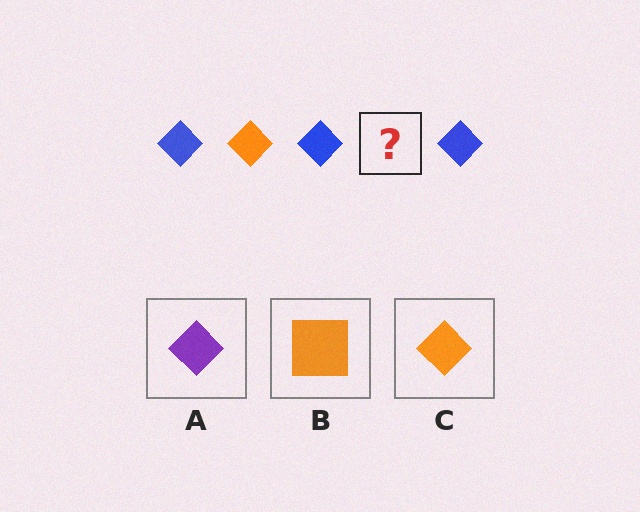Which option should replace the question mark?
Option C.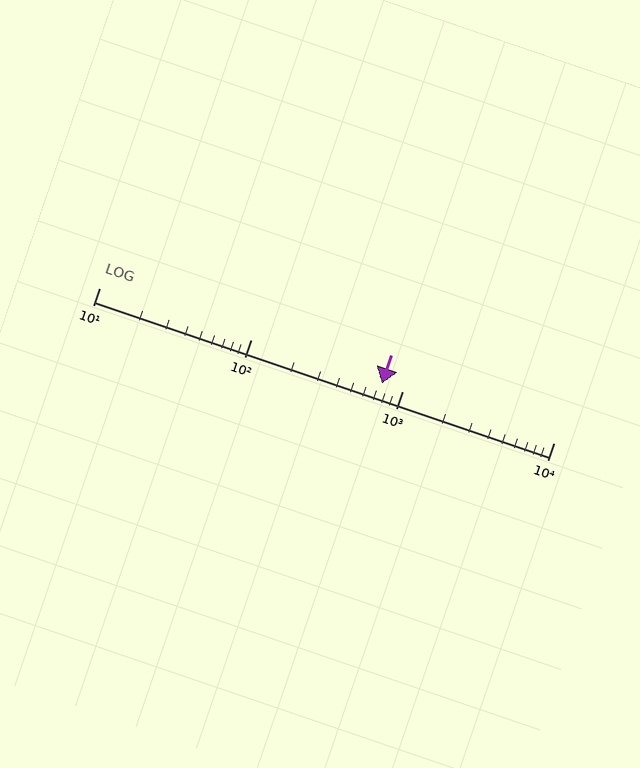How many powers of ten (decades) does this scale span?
The scale spans 3 decades, from 10 to 10000.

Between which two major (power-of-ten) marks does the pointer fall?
The pointer is between 100 and 1000.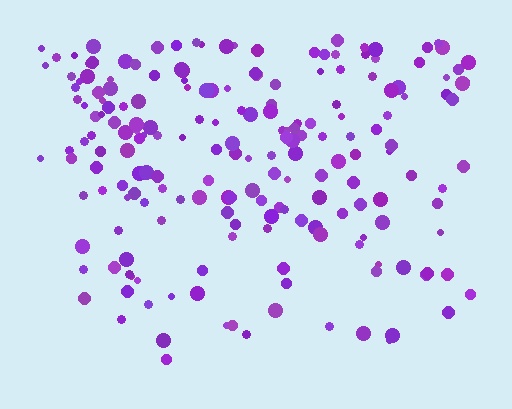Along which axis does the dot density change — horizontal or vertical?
Vertical.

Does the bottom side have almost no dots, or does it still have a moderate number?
Still a moderate number, just noticeably fewer than the top.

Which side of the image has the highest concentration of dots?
The top.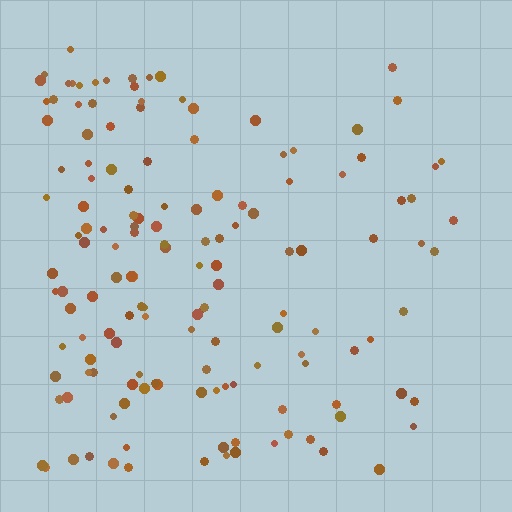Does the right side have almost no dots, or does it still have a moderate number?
Still a moderate number, just noticeably fewer than the left.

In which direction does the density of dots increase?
From right to left, with the left side densest.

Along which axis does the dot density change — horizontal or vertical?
Horizontal.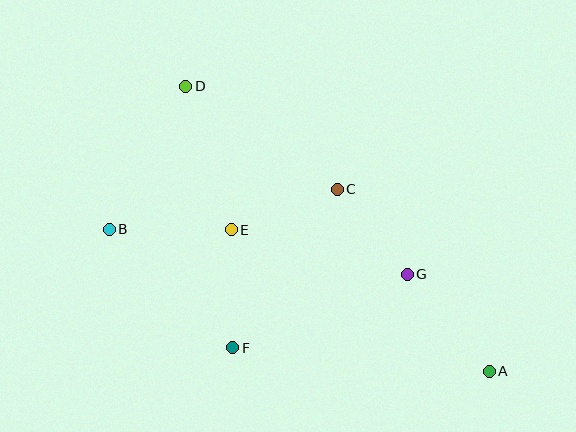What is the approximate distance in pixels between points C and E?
The distance between C and E is approximately 113 pixels.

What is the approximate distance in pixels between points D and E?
The distance between D and E is approximately 151 pixels.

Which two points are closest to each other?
Points C and G are closest to each other.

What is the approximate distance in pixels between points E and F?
The distance between E and F is approximately 118 pixels.